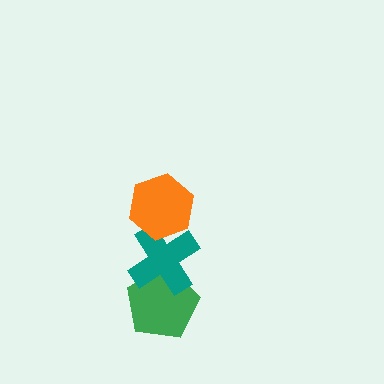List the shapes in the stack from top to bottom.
From top to bottom: the orange hexagon, the teal cross, the green pentagon.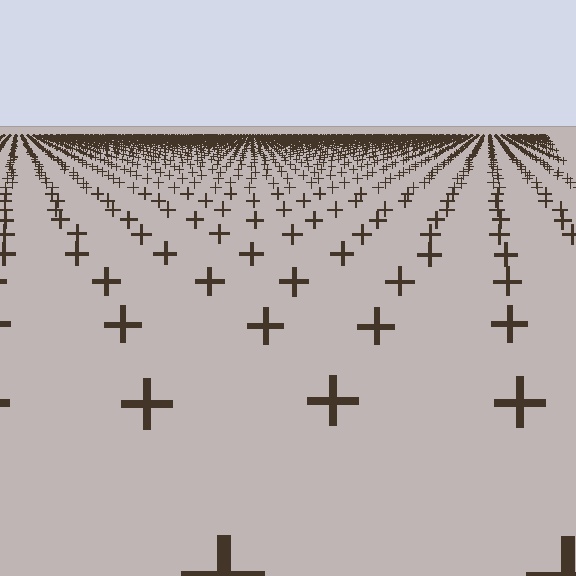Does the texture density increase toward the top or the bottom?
Density increases toward the top.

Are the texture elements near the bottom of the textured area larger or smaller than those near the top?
Larger. Near the bottom, elements are closer to the viewer and appear at a bigger on-screen size.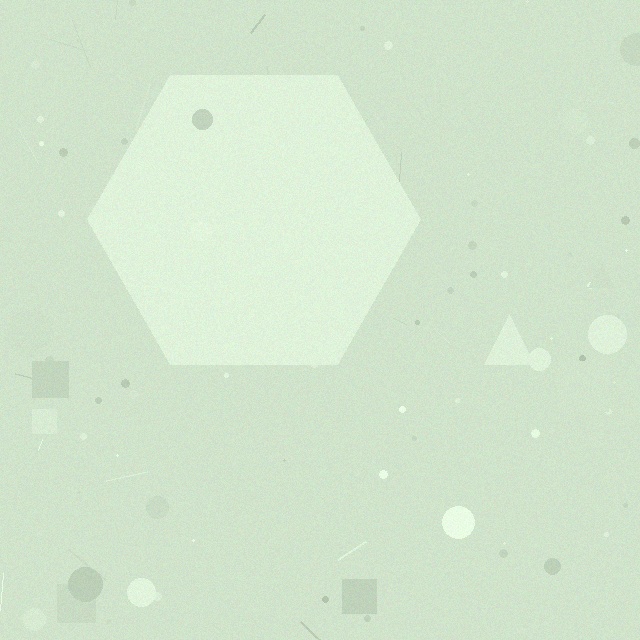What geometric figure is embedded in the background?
A hexagon is embedded in the background.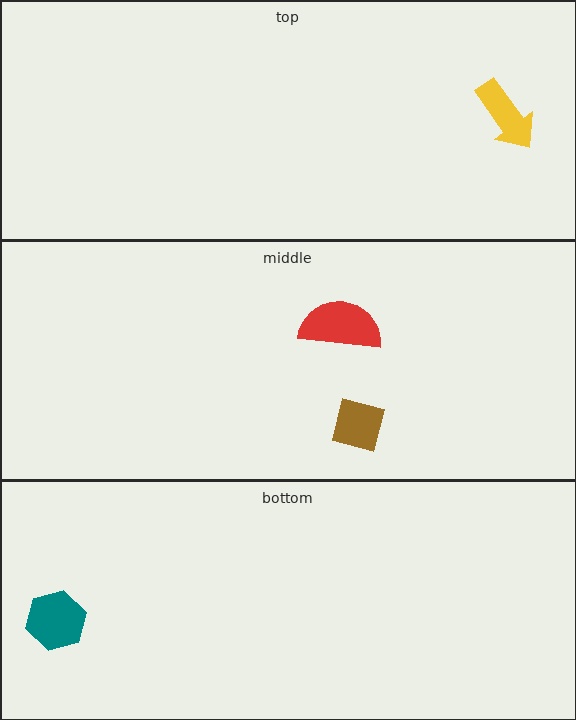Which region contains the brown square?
The middle region.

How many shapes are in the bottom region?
1.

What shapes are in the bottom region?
The teal hexagon.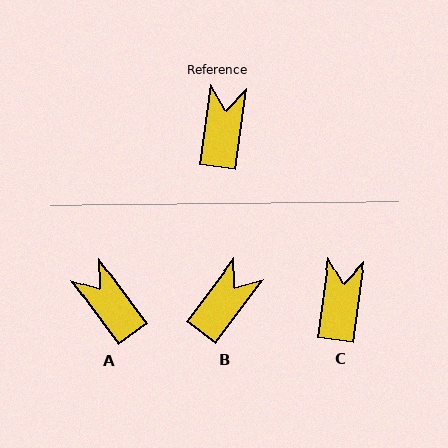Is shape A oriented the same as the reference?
No, it is off by about 44 degrees.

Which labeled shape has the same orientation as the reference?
C.